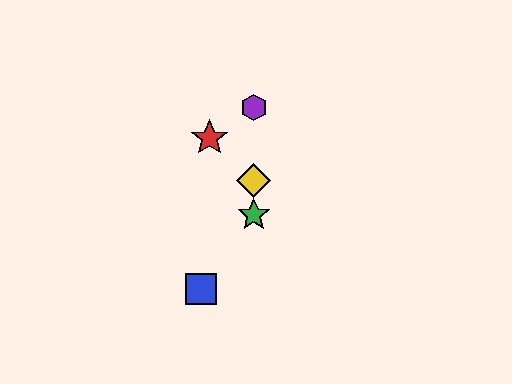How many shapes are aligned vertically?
3 shapes (the green star, the yellow diamond, the purple hexagon) are aligned vertically.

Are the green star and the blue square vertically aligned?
No, the green star is at x≈254 and the blue square is at x≈201.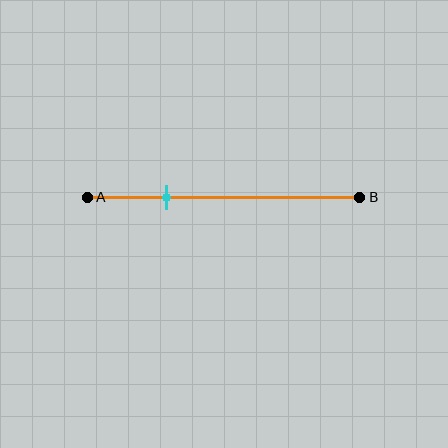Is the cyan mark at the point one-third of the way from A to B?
No, the mark is at about 30% from A, not at the 33% one-third point.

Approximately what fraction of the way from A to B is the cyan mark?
The cyan mark is approximately 30% of the way from A to B.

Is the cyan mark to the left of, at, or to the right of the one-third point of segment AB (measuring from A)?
The cyan mark is to the left of the one-third point of segment AB.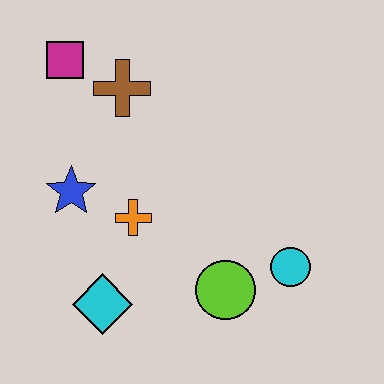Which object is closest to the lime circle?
The cyan circle is closest to the lime circle.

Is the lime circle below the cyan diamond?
No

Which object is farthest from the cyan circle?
The magenta square is farthest from the cyan circle.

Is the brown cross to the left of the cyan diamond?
No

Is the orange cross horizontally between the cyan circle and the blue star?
Yes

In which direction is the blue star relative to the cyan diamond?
The blue star is above the cyan diamond.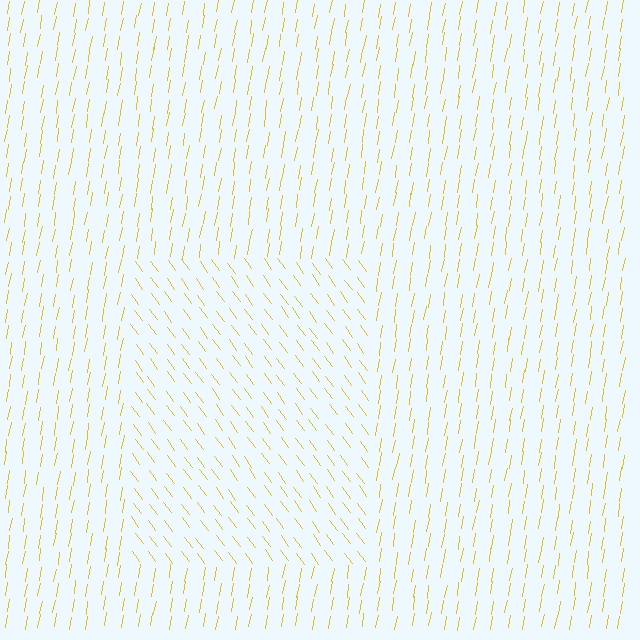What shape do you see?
I see a rectangle.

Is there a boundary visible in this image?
Yes, there is a texture boundary formed by a change in line orientation.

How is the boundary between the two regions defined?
The boundary is defined purely by a change in line orientation (approximately 45 degrees difference). All lines are the same color and thickness.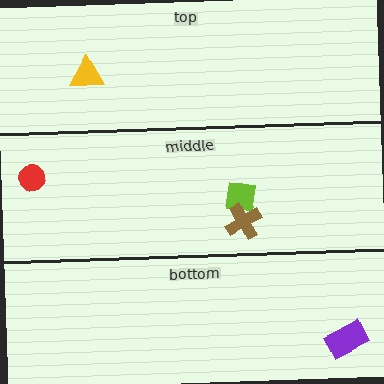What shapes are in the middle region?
The lime square, the red circle, the brown cross.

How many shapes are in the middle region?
3.